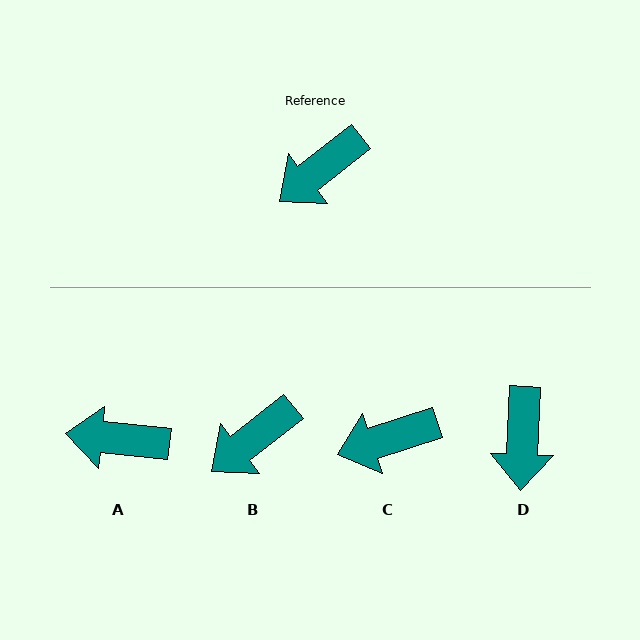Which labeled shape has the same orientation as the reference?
B.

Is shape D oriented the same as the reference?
No, it is off by about 49 degrees.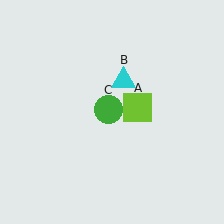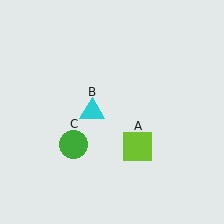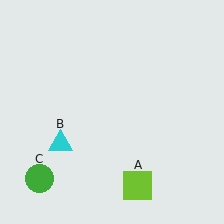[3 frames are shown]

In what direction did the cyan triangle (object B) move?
The cyan triangle (object B) moved down and to the left.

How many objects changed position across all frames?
3 objects changed position: lime square (object A), cyan triangle (object B), green circle (object C).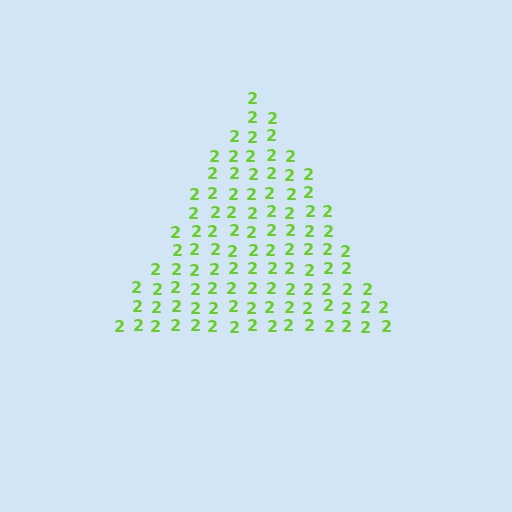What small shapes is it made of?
It is made of small digit 2's.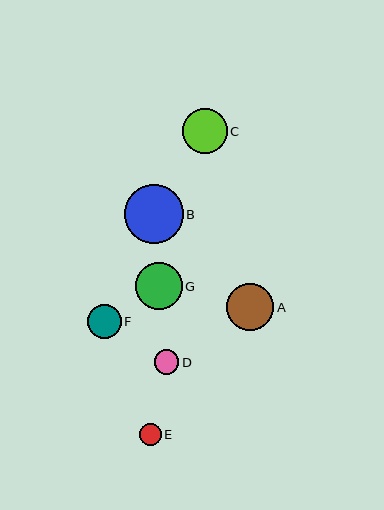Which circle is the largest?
Circle B is the largest with a size of approximately 59 pixels.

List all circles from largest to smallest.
From largest to smallest: B, A, G, C, F, D, E.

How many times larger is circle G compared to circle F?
Circle G is approximately 1.4 times the size of circle F.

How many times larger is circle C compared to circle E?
Circle C is approximately 2.0 times the size of circle E.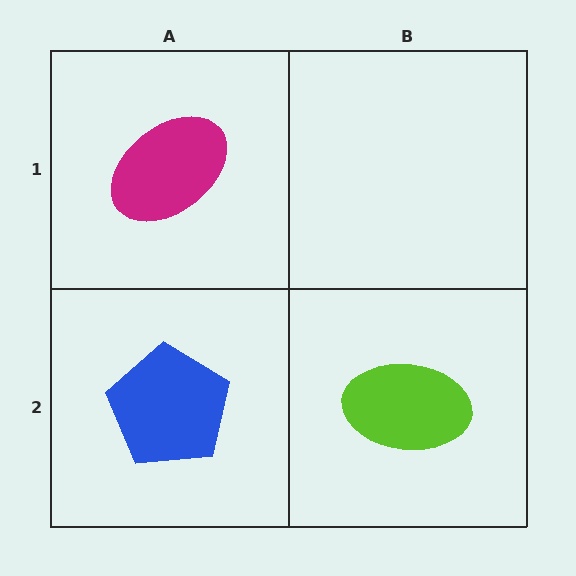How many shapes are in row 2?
2 shapes.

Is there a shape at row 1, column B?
No, that cell is empty.